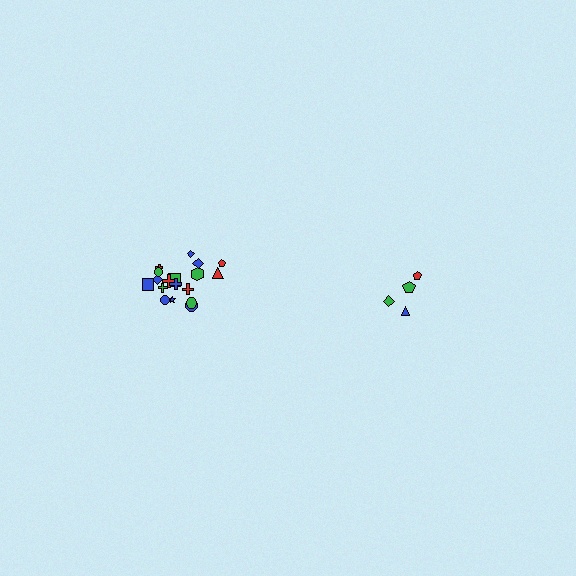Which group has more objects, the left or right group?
The left group.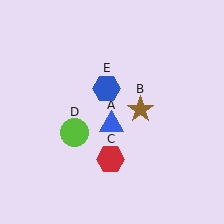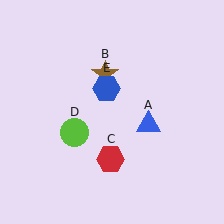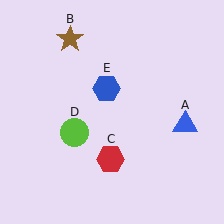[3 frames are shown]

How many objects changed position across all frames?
2 objects changed position: blue triangle (object A), brown star (object B).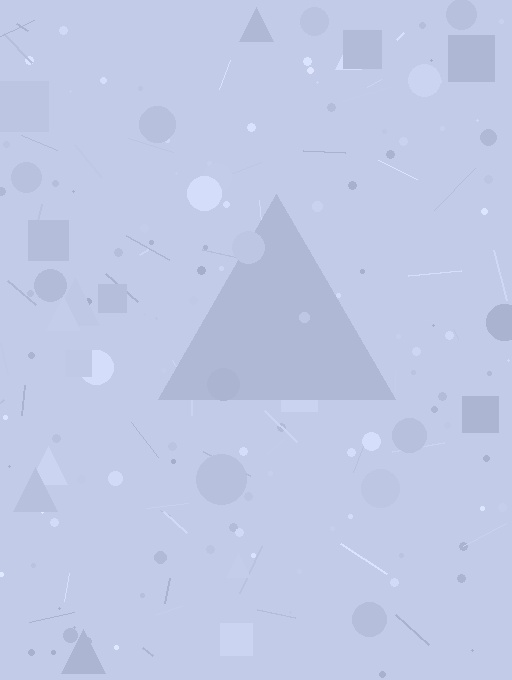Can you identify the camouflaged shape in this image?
The camouflaged shape is a triangle.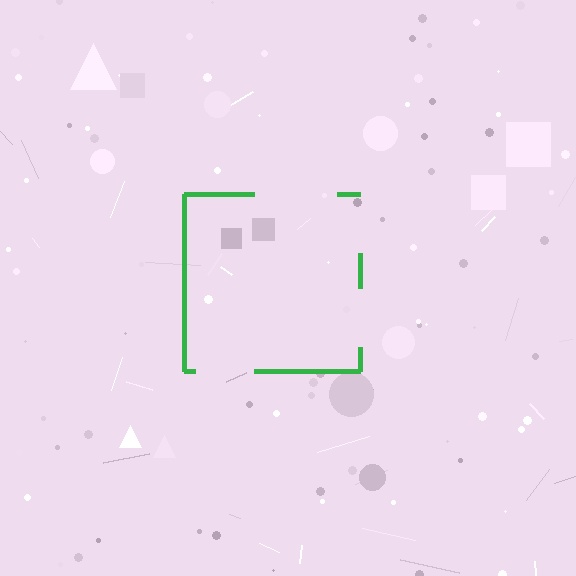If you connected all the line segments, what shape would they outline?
They would outline a square.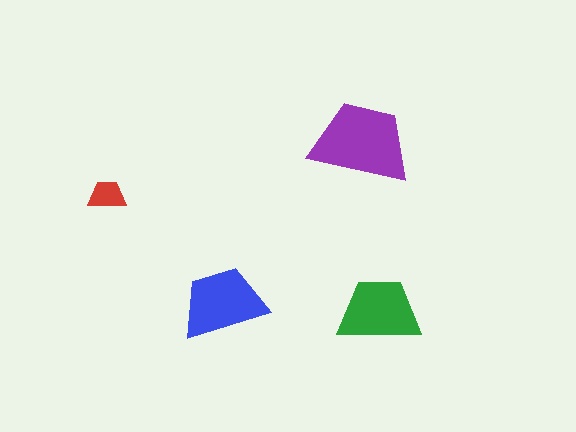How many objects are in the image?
There are 4 objects in the image.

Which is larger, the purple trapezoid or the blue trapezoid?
The purple one.